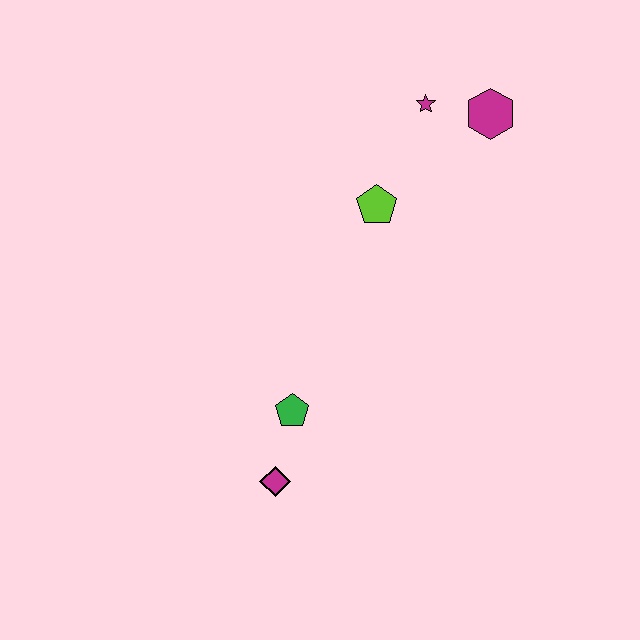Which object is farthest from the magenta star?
The magenta diamond is farthest from the magenta star.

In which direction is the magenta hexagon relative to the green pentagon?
The magenta hexagon is above the green pentagon.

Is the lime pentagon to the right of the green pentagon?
Yes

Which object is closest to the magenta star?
The magenta hexagon is closest to the magenta star.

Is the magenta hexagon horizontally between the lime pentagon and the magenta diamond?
No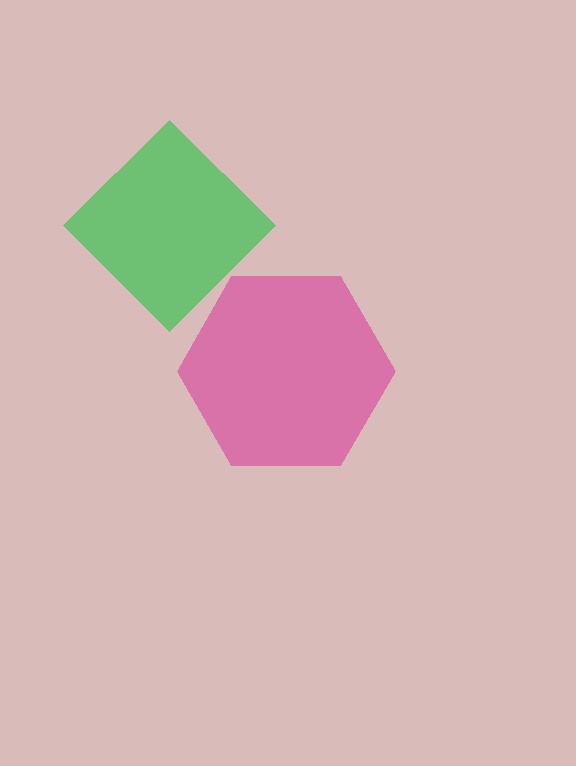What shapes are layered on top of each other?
The layered shapes are: a magenta hexagon, a green diamond.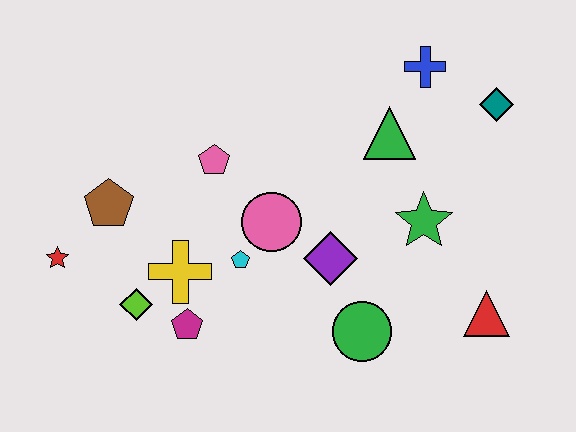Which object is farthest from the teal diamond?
The red star is farthest from the teal diamond.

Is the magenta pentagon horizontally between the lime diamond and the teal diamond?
Yes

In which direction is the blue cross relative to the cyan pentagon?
The blue cross is above the cyan pentagon.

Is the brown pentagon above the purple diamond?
Yes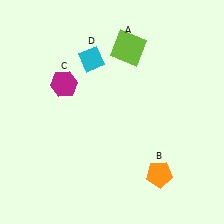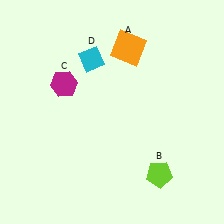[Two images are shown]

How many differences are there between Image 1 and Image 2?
There are 2 differences between the two images.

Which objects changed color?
A changed from lime to orange. B changed from orange to lime.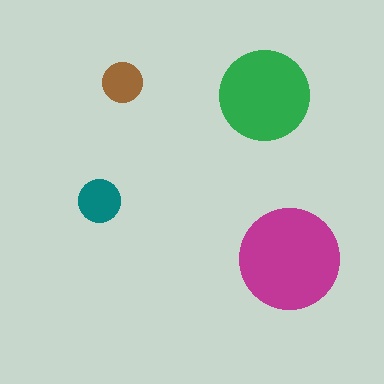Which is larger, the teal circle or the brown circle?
The teal one.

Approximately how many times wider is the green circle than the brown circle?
About 2 times wider.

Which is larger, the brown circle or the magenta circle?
The magenta one.